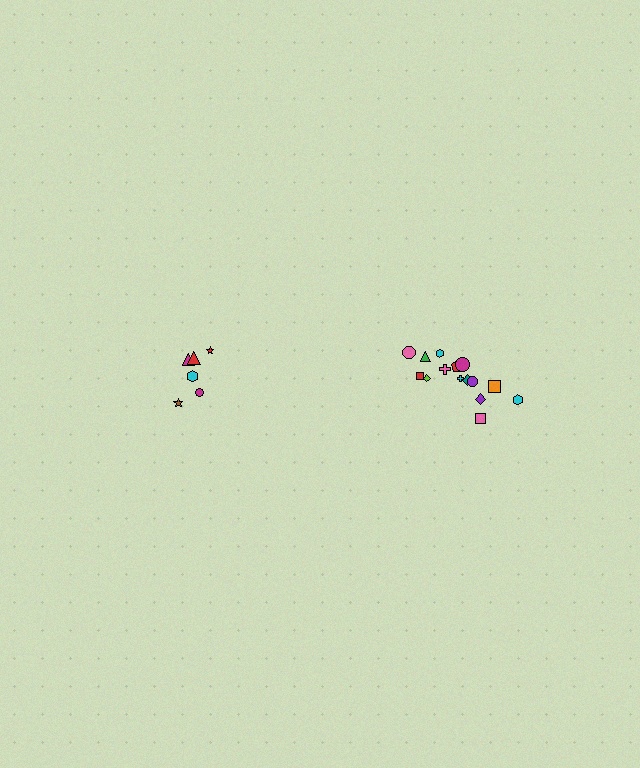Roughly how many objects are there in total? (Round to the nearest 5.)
Roughly 20 objects in total.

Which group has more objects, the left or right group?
The right group.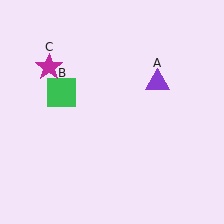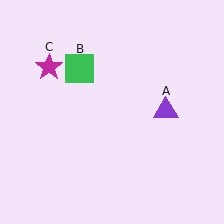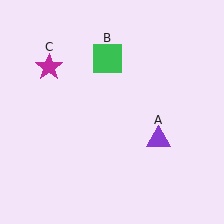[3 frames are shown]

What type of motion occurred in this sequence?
The purple triangle (object A), green square (object B) rotated clockwise around the center of the scene.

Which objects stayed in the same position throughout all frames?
Magenta star (object C) remained stationary.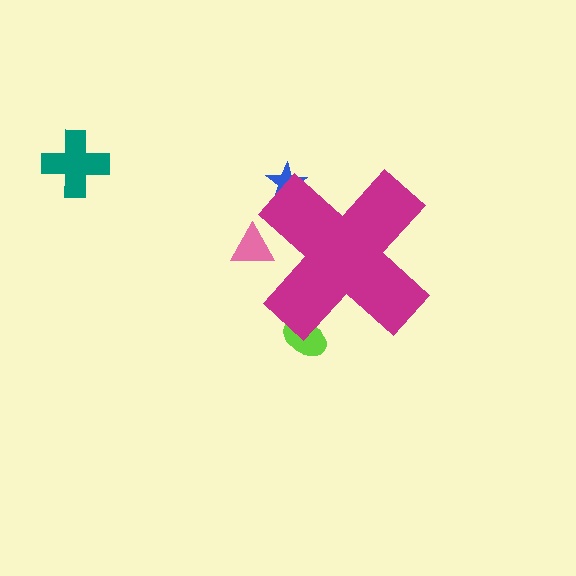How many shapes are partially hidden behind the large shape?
3 shapes are partially hidden.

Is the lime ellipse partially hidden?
Yes, the lime ellipse is partially hidden behind the magenta cross.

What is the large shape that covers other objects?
A magenta cross.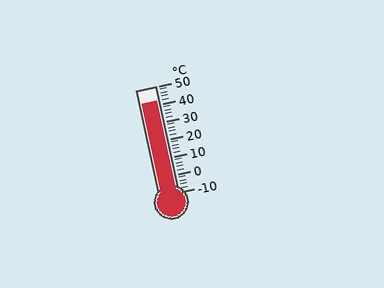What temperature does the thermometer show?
The thermometer shows approximately 42°C.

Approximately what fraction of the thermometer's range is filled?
The thermometer is filled to approximately 85% of its range.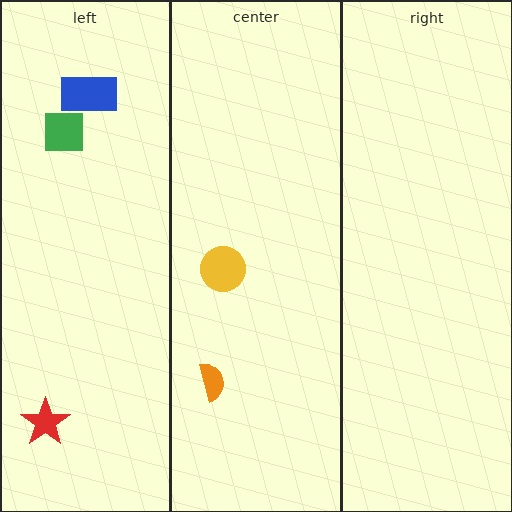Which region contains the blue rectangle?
The left region.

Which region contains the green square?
The left region.